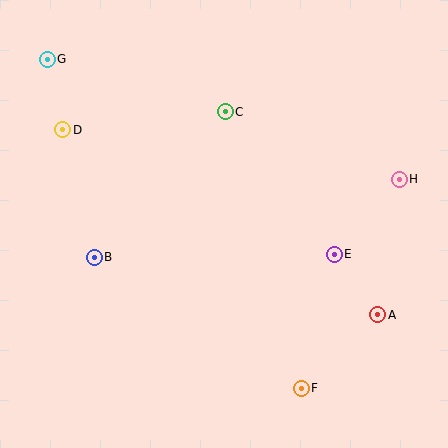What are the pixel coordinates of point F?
Point F is at (301, 388).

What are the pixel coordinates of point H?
Point H is at (399, 179).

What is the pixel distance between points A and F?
The distance between A and F is 106 pixels.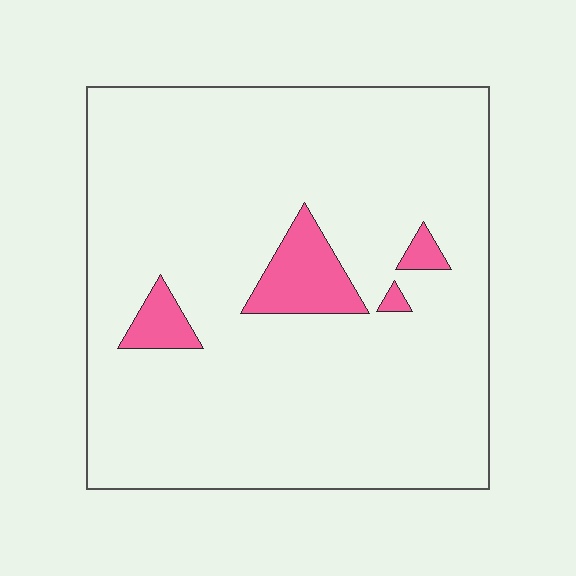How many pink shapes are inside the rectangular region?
4.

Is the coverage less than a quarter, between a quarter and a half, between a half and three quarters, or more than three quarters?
Less than a quarter.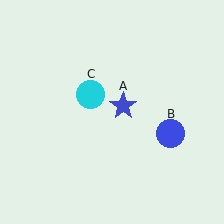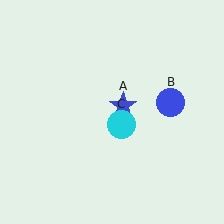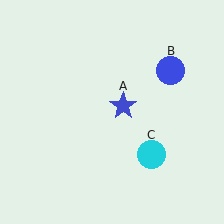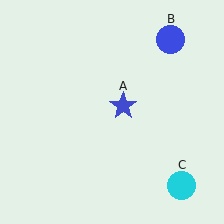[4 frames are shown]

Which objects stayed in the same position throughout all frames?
Blue star (object A) remained stationary.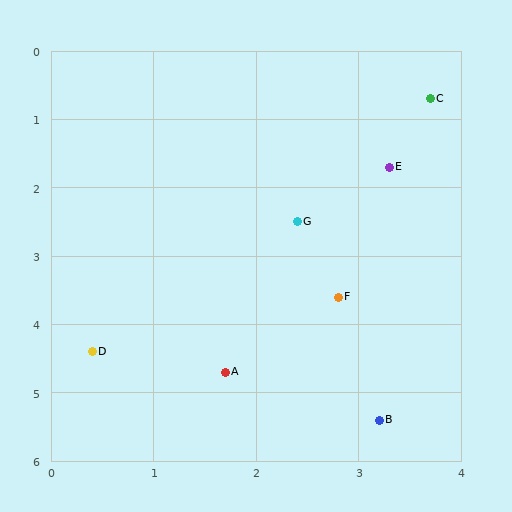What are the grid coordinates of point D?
Point D is at approximately (0.4, 4.4).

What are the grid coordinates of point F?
Point F is at approximately (2.8, 3.6).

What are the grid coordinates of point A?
Point A is at approximately (1.7, 4.7).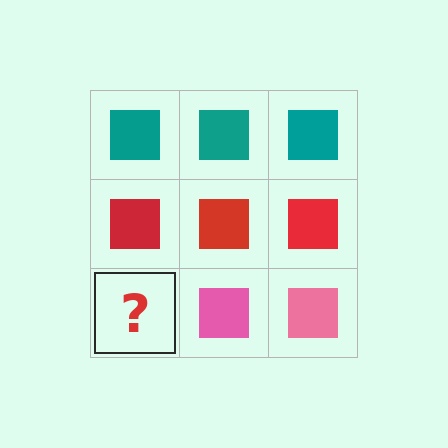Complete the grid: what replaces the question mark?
The question mark should be replaced with a pink square.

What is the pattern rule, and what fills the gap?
The rule is that each row has a consistent color. The gap should be filled with a pink square.